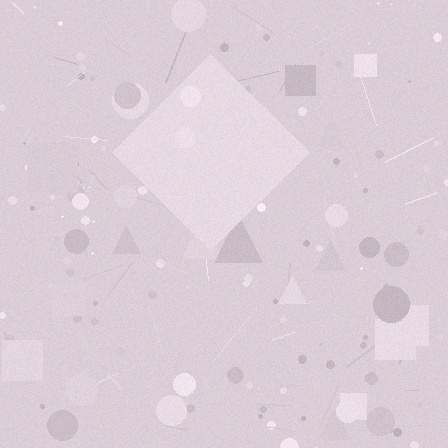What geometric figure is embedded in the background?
A diamond is embedded in the background.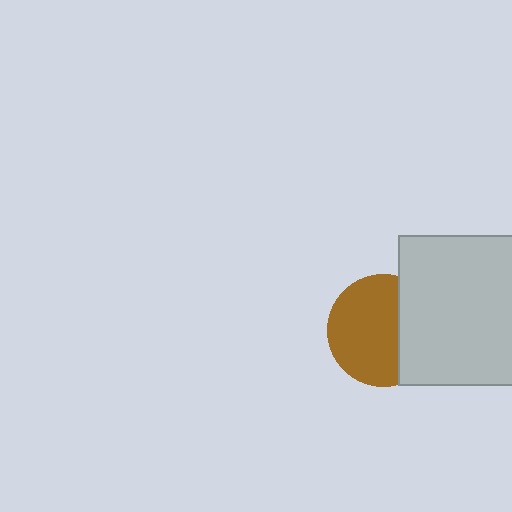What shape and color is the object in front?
The object in front is a light gray square.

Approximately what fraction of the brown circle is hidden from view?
Roughly 34% of the brown circle is hidden behind the light gray square.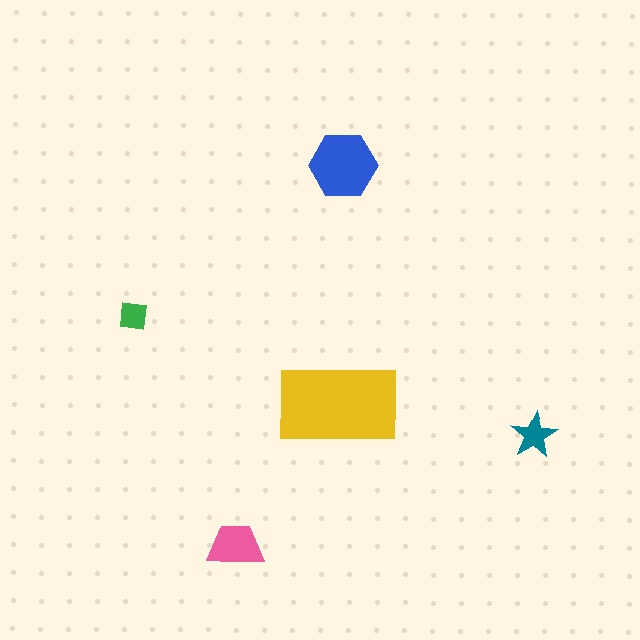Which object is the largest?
The yellow rectangle.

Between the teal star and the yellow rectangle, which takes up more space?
The yellow rectangle.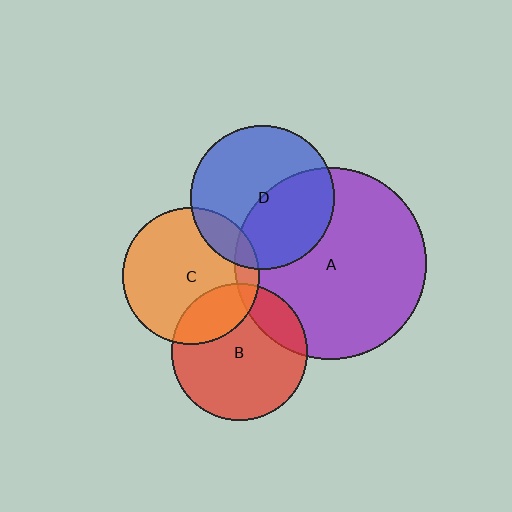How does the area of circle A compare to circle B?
Approximately 2.0 times.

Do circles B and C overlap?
Yes.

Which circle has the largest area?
Circle A (purple).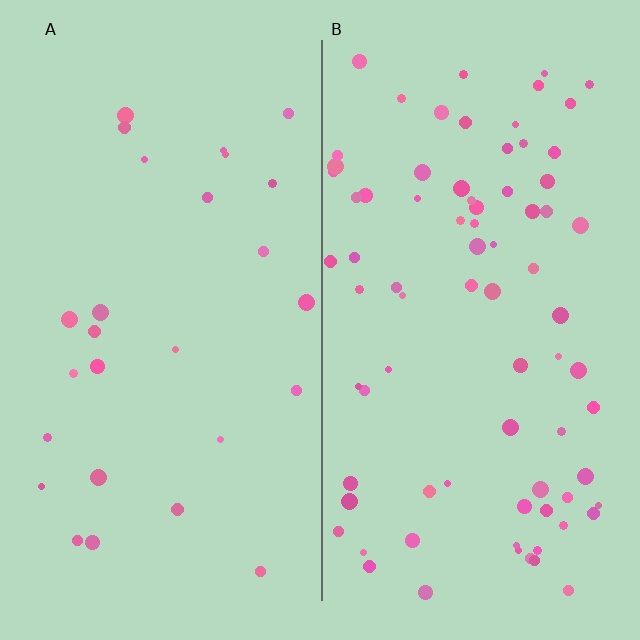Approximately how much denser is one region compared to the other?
Approximately 2.9× — region B over region A.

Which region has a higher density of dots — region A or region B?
B (the right).